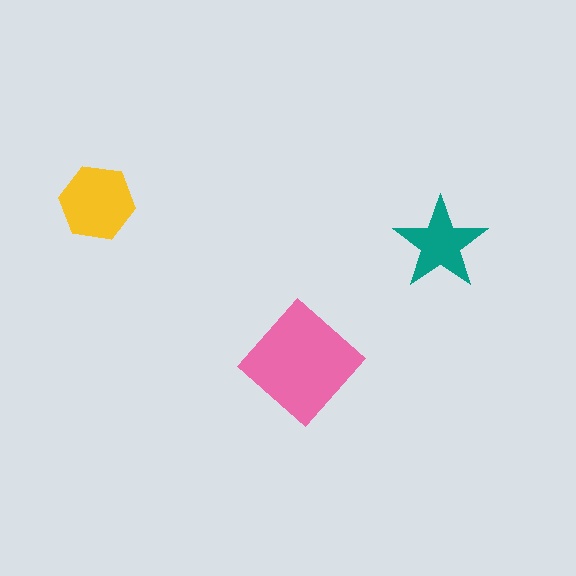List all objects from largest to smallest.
The pink diamond, the yellow hexagon, the teal star.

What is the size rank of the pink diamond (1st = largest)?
1st.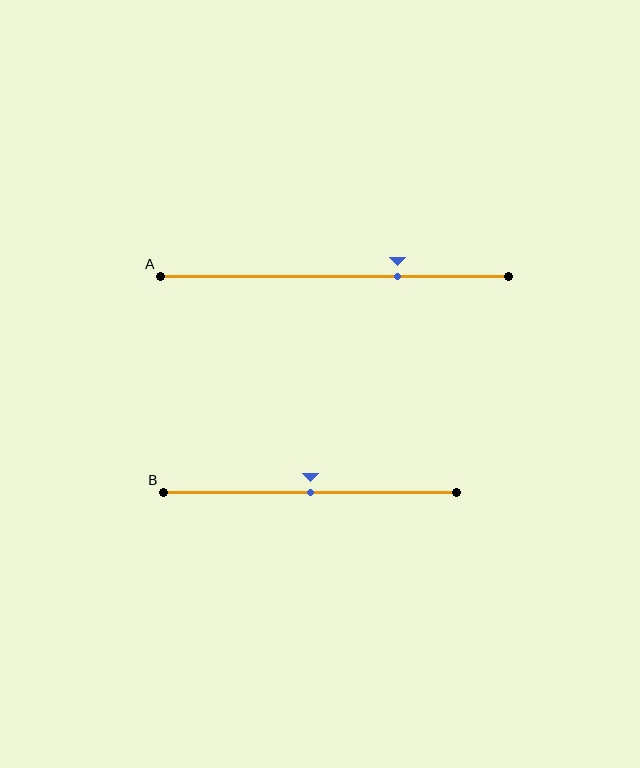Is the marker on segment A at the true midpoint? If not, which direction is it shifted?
No, the marker on segment A is shifted to the right by about 18% of the segment length.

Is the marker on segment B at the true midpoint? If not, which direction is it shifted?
Yes, the marker on segment B is at the true midpoint.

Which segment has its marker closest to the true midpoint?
Segment B has its marker closest to the true midpoint.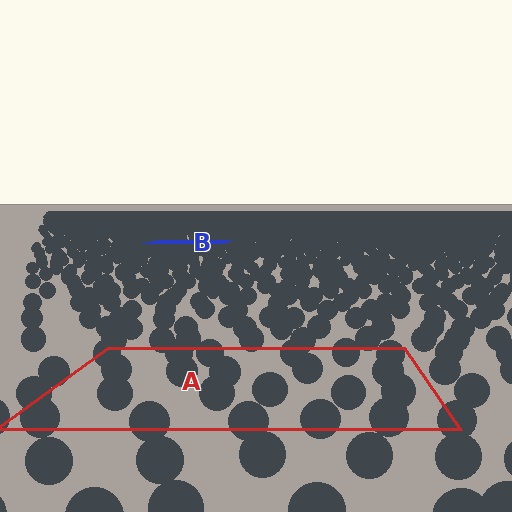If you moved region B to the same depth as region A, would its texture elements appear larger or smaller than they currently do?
They would appear larger. At a closer depth, the same texture elements are projected at a bigger on-screen size.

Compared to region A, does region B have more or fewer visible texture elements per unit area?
Region B has more texture elements per unit area — they are packed more densely because it is farther away.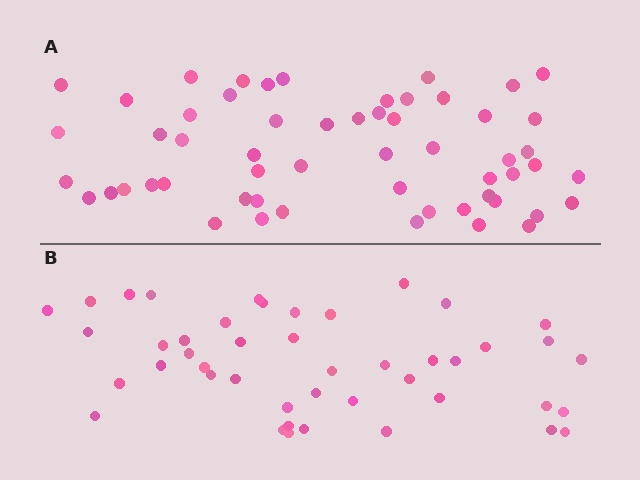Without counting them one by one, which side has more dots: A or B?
Region A (the top region) has more dots.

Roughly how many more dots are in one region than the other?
Region A has roughly 12 or so more dots than region B.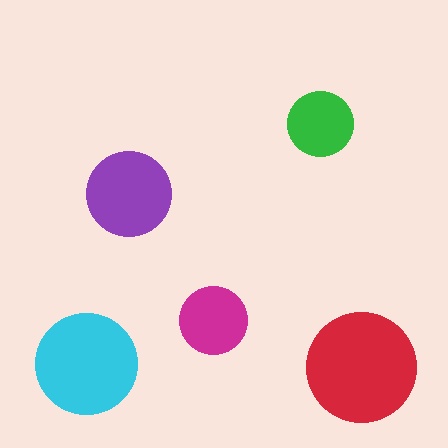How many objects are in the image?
There are 5 objects in the image.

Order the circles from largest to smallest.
the red one, the cyan one, the purple one, the magenta one, the green one.